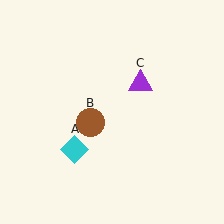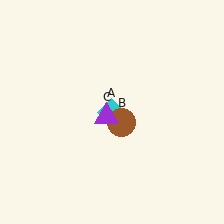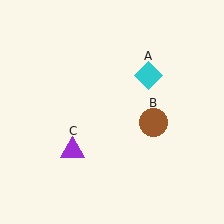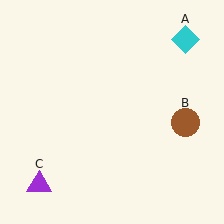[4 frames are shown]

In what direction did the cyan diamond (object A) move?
The cyan diamond (object A) moved up and to the right.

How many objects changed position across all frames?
3 objects changed position: cyan diamond (object A), brown circle (object B), purple triangle (object C).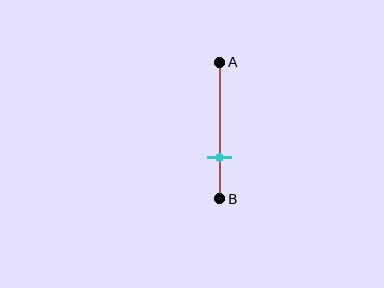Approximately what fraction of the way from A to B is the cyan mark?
The cyan mark is approximately 70% of the way from A to B.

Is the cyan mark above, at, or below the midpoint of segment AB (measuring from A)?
The cyan mark is below the midpoint of segment AB.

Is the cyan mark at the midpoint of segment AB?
No, the mark is at about 70% from A, not at the 50% midpoint.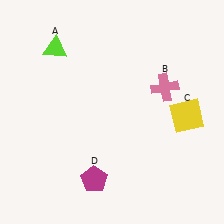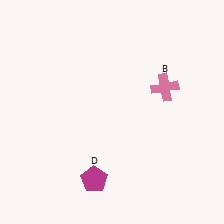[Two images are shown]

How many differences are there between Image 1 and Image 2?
There are 2 differences between the two images.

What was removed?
The yellow square (C), the lime triangle (A) were removed in Image 2.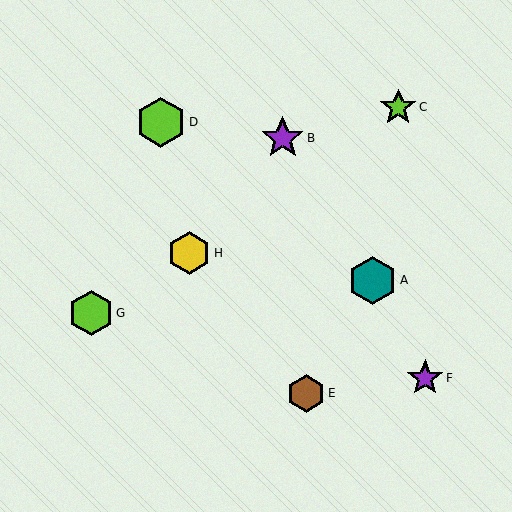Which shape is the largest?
The lime hexagon (labeled D) is the largest.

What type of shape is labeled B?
Shape B is a purple star.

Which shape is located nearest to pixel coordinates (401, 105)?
The lime star (labeled C) at (398, 107) is nearest to that location.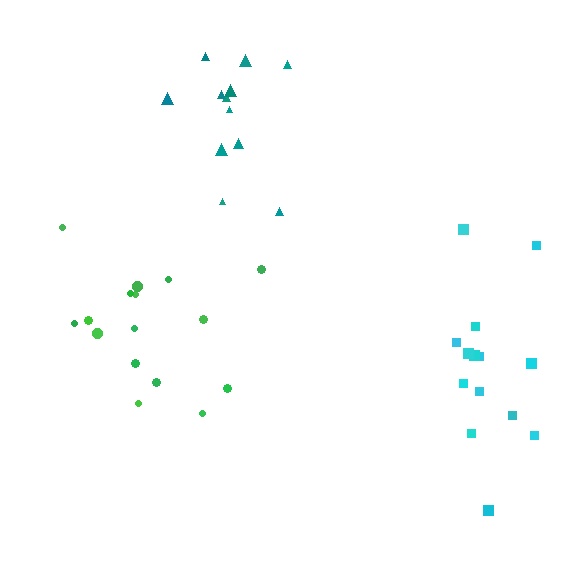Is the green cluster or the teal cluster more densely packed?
Green.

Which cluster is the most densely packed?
Cyan.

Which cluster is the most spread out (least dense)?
Teal.